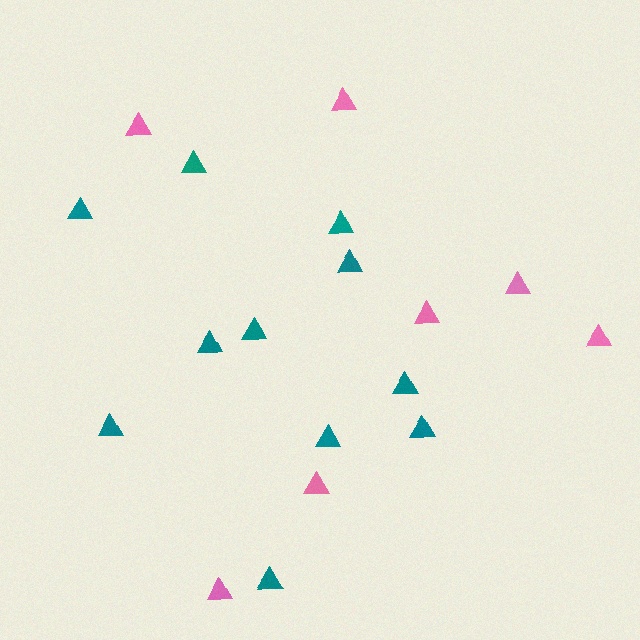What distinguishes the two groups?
There are 2 groups: one group of teal triangles (11) and one group of pink triangles (7).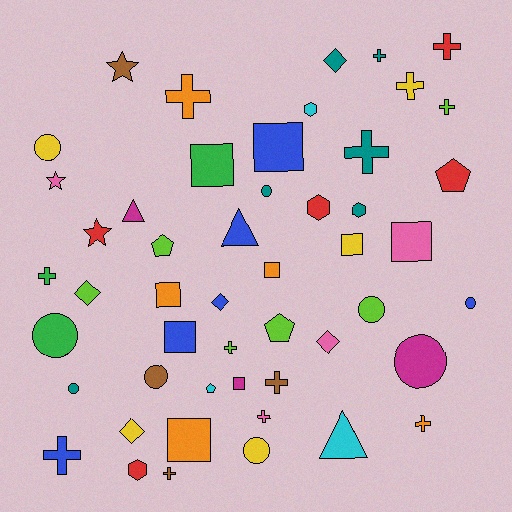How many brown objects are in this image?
There are 4 brown objects.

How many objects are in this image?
There are 50 objects.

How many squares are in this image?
There are 9 squares.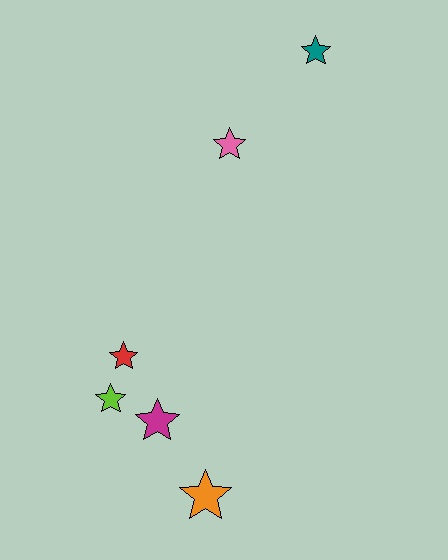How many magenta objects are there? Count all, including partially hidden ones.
There is 1 magenta object.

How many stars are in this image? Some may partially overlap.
There are 6 stars.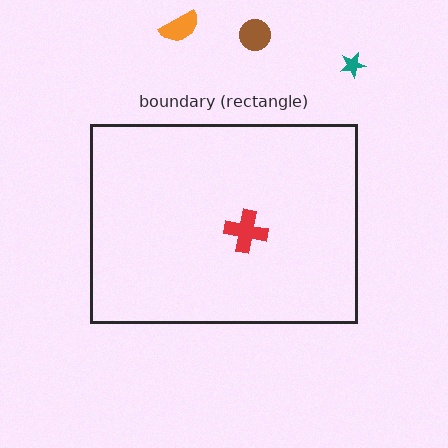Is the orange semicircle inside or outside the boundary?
Outside.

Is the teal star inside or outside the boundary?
Outside.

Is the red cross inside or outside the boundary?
Inside.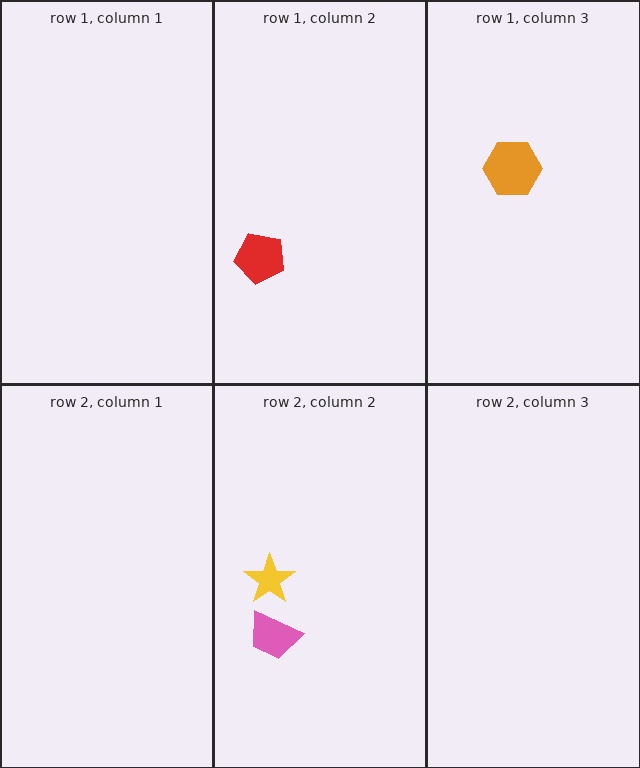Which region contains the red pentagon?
The row 1, column 2 region.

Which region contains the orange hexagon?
The row 1, column 3 region.